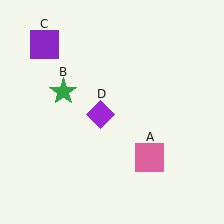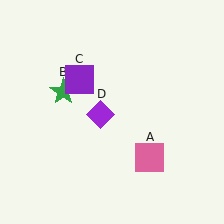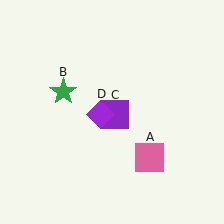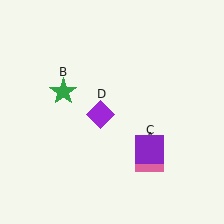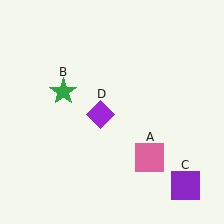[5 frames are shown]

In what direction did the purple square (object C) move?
The purple square (object C) moved down and to the right.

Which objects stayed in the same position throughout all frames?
Pink square (object A) and green star (object B) and purple diamond (object D) remained stationary.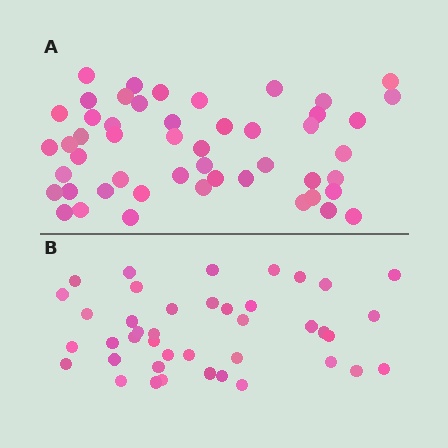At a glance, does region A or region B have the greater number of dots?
Region A (the top region) has more dots.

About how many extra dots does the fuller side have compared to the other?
Region A has roughly 8 or so more dots than region B.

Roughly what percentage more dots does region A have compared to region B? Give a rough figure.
About 20% more.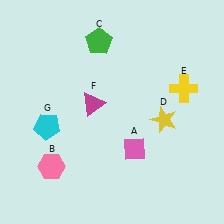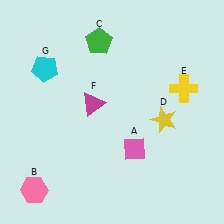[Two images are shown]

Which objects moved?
The objects that moved are: the pink hexagon (B), the cyan pentagon (G).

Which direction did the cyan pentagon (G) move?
The cyan pentagon (G) moved up.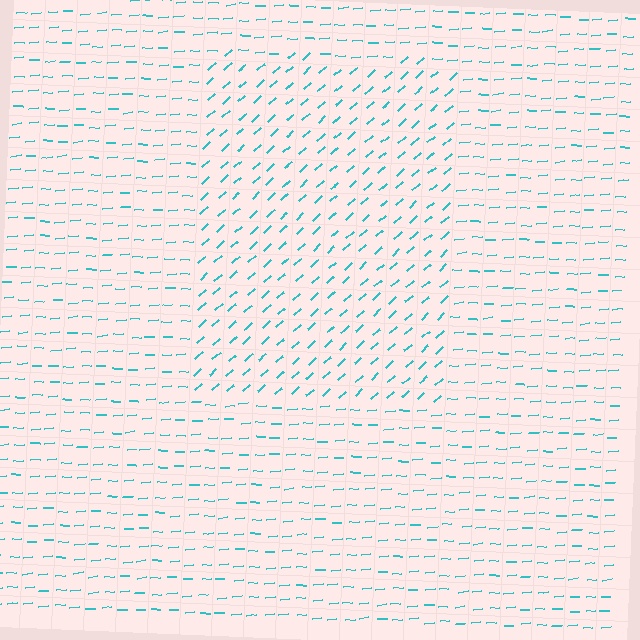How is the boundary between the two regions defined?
The boundary is defined purely by a change in line orientation (approximately 38 degrees difference). All lines are the same color and thickness.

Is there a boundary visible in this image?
Yes, there is a texture boundary formed by a change in line orientation.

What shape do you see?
I see a rectangle.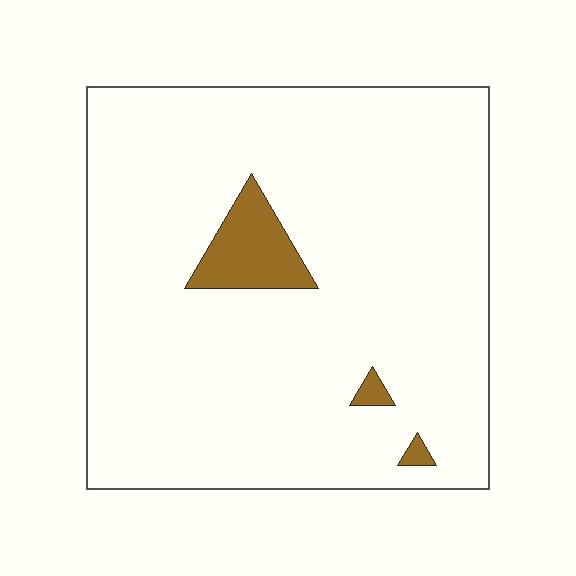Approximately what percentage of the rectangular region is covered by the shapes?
Approximately 5%.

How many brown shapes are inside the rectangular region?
3.